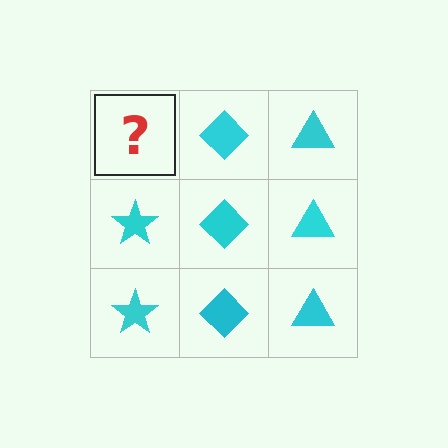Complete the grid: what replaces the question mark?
The question mark should be replaced with a cyan star.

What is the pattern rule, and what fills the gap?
The rule is that each column has a consistent shape. The gap should be filled with a cyan star.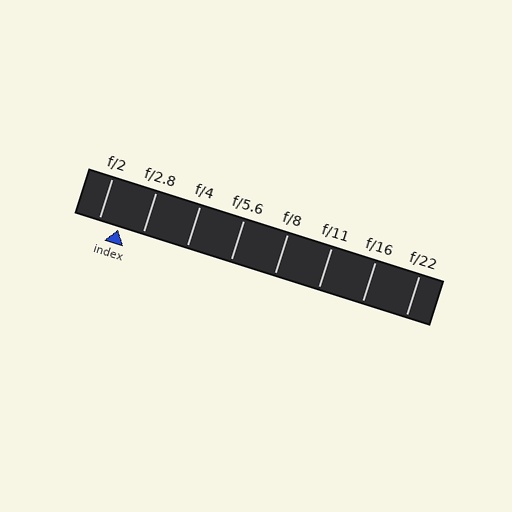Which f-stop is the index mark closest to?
The index mark is closest to f/2.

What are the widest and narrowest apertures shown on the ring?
The widest aperture shown is f/2 and the narrowest is f/22.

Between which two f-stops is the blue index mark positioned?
The index mark is between f/2 and f/2.8.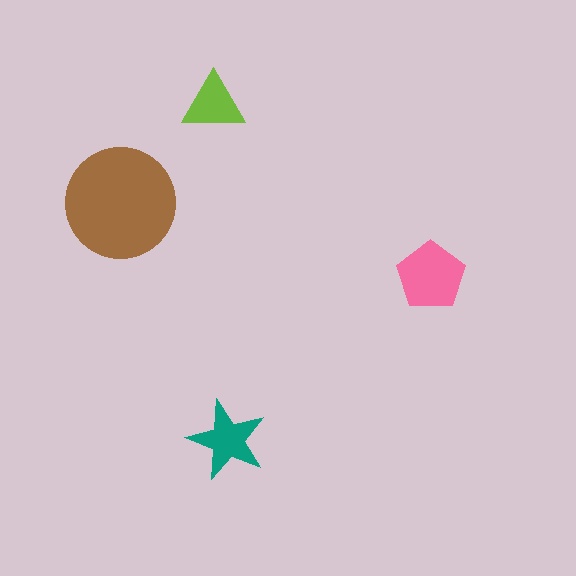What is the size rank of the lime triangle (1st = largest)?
4th.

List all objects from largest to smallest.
The brown circle, the pink pentagon, the teal star, the lime triangle.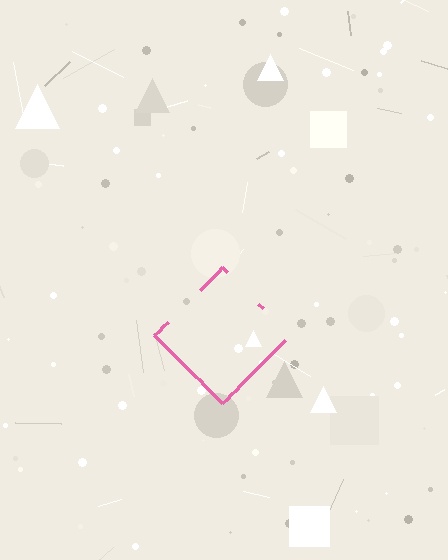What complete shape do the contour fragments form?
The contour fragments form a diamond.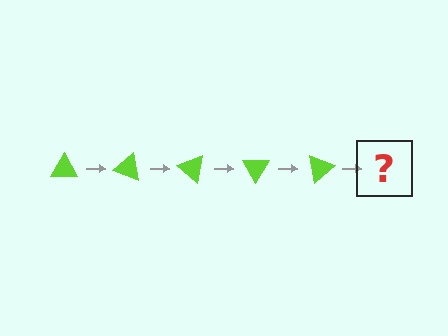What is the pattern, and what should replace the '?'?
The pattern is that the triangle rotates 20 degrees each step. The '?' should be a lime triangle rotated 100 degrees.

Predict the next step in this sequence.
The next step is a lime triangle rotated 100 degrees.